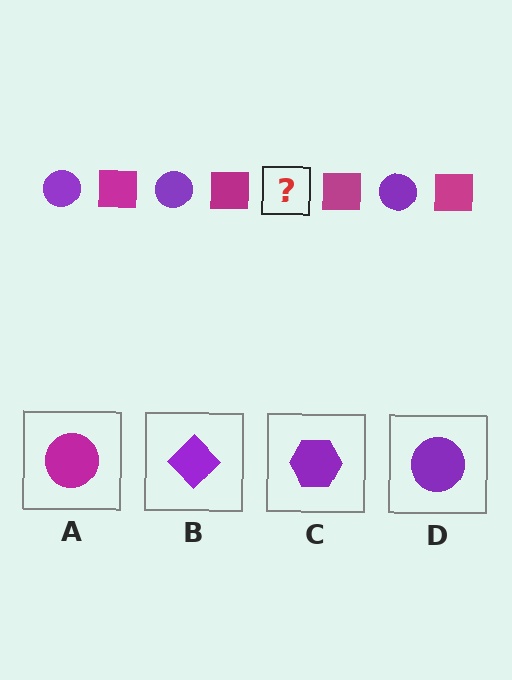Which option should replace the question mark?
Option D.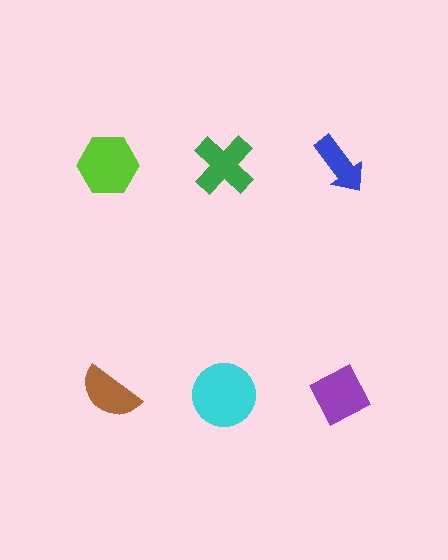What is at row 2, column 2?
A cyan circle.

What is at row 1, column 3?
A blue arrow.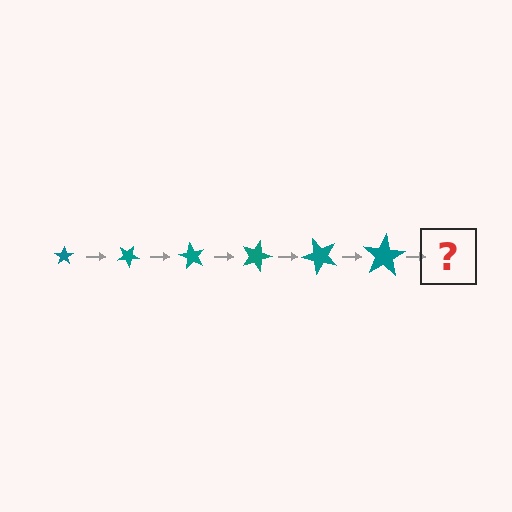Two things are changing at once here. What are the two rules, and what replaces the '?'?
The two rules are that the star grows larger each step and it rotates 30 degrees each step. The '?' should be a star, larger than the previous one and rotated 180 degrees from the start.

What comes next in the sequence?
The next element should be a star, larger than the previous one and rotated 180 degrees from the start.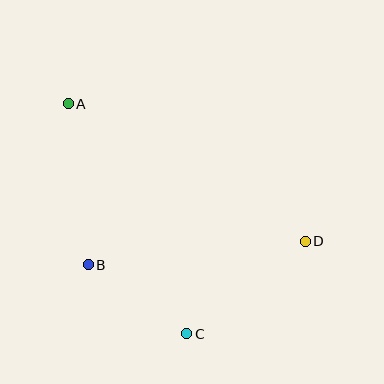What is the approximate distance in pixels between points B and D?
The distance between B and D is approximately 219 pixels.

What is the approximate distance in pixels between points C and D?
The distance between C and D is approximately 151 pixels.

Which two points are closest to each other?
Points B and C are closest to each other.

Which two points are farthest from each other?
Points A and D are farthest from each other.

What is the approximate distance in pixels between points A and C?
The distance between A and C is approximately 259 pixels.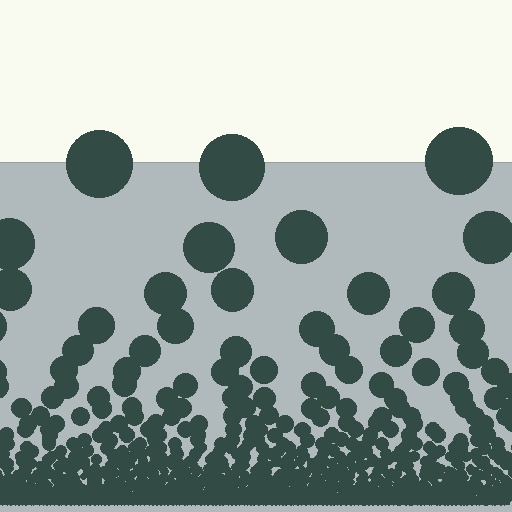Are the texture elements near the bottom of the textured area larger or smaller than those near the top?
Smaller. The gradient is inverted — elements near the bottom are smaller and denser.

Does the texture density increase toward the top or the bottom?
Density increases toward the bottom.